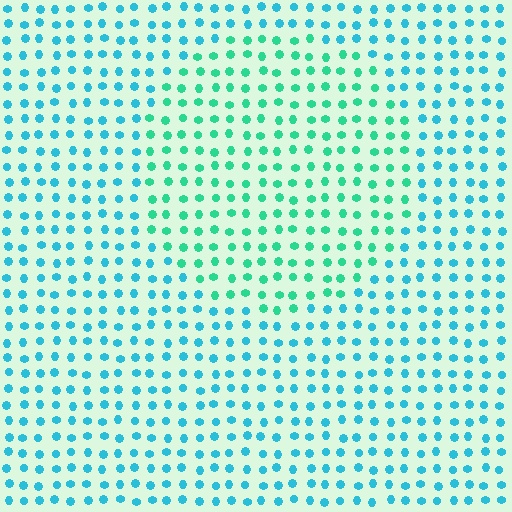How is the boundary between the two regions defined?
The boundary is defined purely by a slight shift in hue (about 34 degrees). Spacing, size, and orientation are identical on both sides.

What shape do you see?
I see a circle.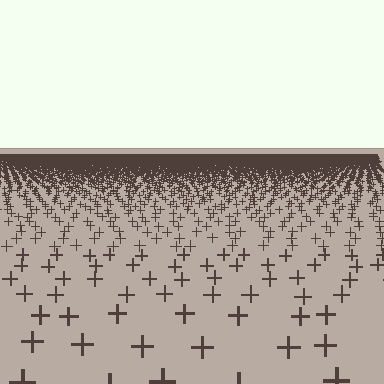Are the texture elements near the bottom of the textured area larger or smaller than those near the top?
Larger. Near the bottom, elements are closer to the viewer and appear at a bigger on-screen size.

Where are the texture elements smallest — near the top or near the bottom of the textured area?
Near the top.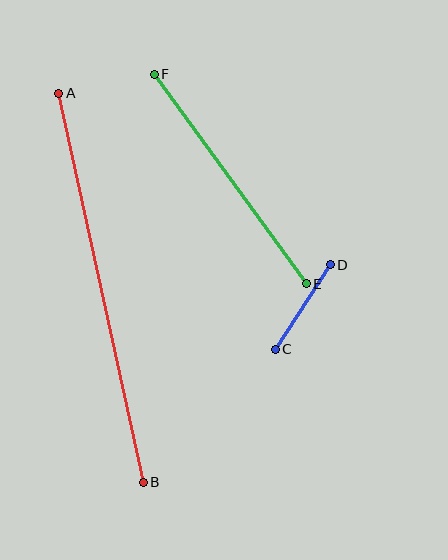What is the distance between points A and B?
The distance is approximately 398 pixels.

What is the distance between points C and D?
The distance is approximately 101 pixels.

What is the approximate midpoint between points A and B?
The midpoint is at approximately (101, 288) pixels.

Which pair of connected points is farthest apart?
Points A and B are farthest apart.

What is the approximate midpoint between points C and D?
The midpoint is at approximately (303, 307) pixels.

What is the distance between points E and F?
The distance is approximately 259 pixels.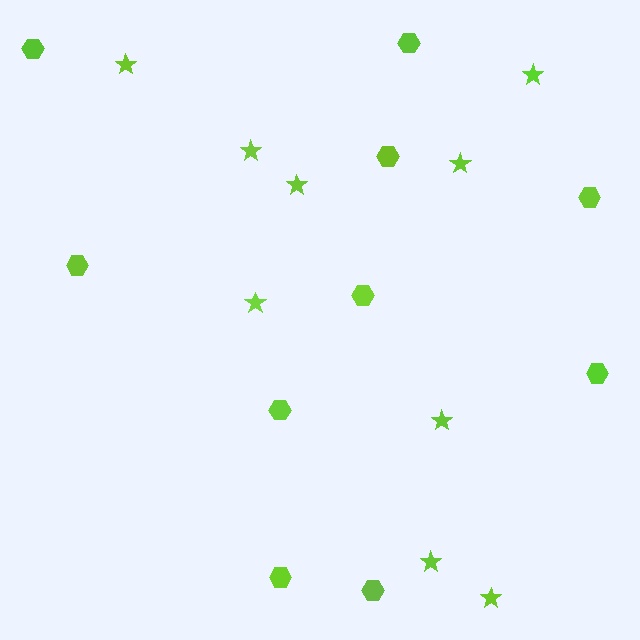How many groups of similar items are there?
There are 2 groups: one group of hexagons (10) and one group of stars (9).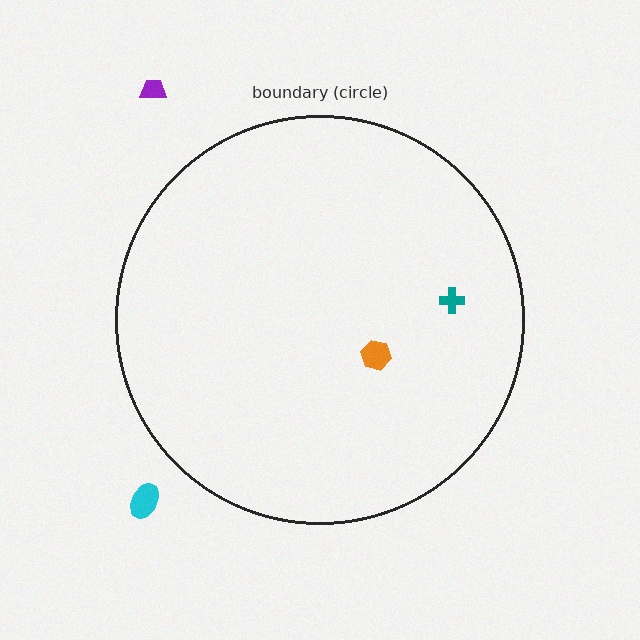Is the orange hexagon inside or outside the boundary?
Inside.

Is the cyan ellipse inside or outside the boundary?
Outside.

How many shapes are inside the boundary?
2 inside, 2 outside.